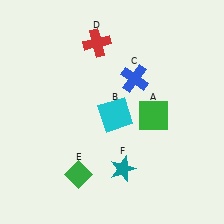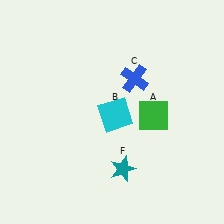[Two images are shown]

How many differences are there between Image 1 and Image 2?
There are 2 differences between the two images.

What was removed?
The green diamond (E), the red cross (D) were removed in Image 2.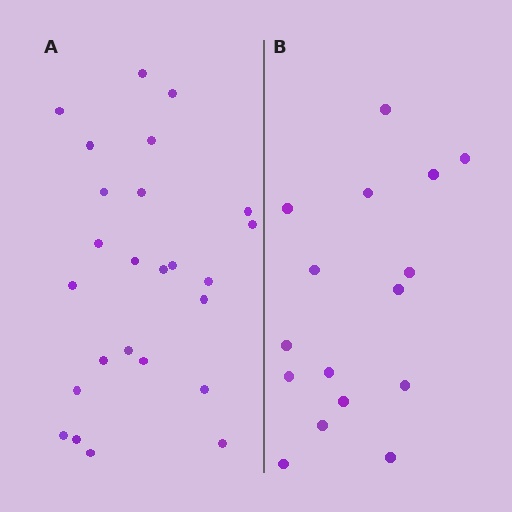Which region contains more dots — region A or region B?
Region A (the left region) has more dots.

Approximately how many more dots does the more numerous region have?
Region A has roughly 8 or so more dots than region B.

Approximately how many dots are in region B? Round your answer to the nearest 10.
About 20 dots. (The exact count is 16, which rounds to 20.)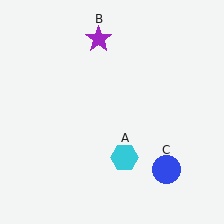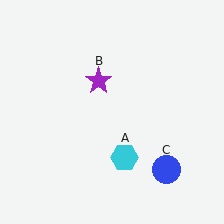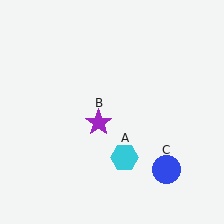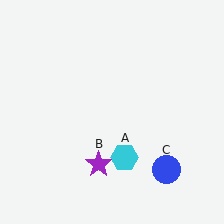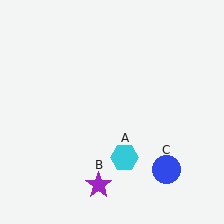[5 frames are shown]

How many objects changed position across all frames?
1 object changed position: purple star (object B).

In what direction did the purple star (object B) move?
The purple star (object B) moved down.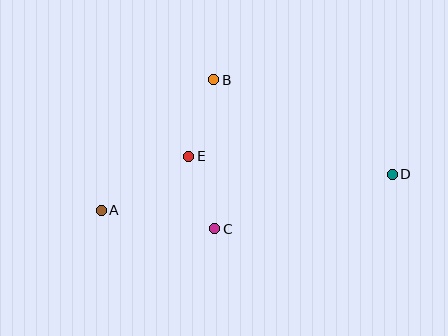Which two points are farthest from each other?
Points A and D are farthest from each other.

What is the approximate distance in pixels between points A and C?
The distance between A and C is approximately 115 pixels.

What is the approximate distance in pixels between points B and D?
The distance between B and D is approximately 202 pixels.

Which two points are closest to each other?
Points C and E are closest to each other.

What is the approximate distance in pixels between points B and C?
The distance between B and C is approximately 149 pixels.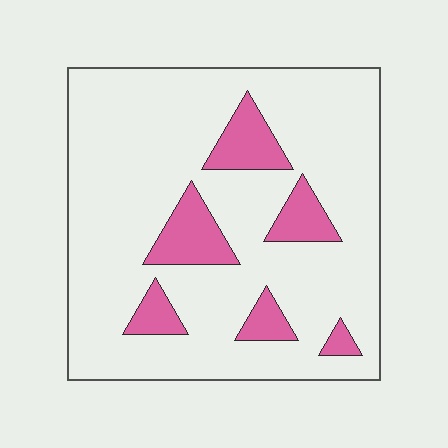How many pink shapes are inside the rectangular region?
6.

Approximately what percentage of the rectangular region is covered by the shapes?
Approximately 15%.